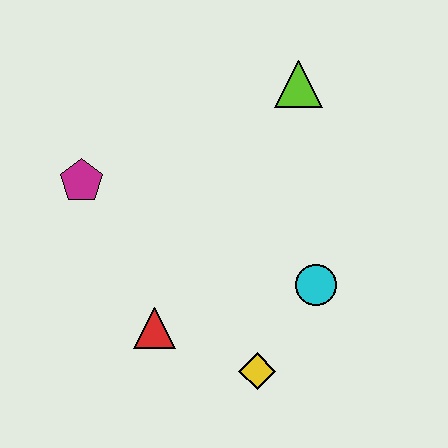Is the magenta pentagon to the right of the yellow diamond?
No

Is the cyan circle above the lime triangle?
No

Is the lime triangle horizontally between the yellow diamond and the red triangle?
No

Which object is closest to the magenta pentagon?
The red triangle is closest to the magenta pentagon.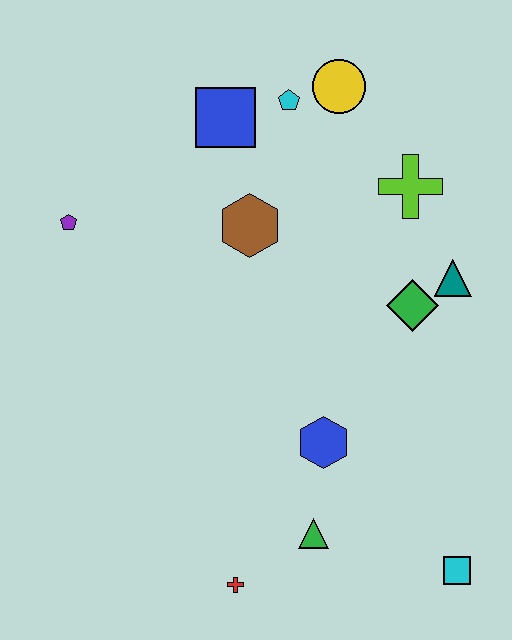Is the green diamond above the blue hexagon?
Yes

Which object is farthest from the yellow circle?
The red cross is farthest from the yellow circle.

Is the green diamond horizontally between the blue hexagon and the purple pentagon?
No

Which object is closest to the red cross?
The green triangle is closest to the red cross.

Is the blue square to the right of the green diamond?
No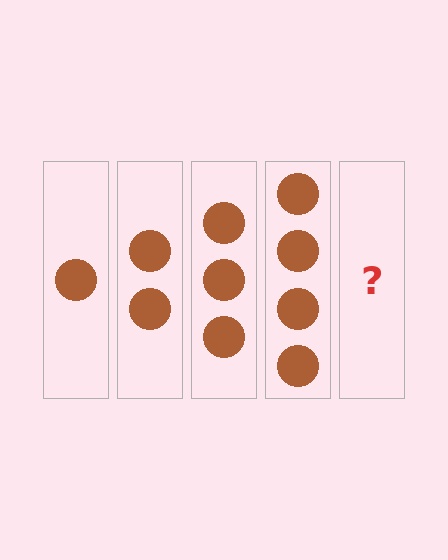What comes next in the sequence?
The next element should be 5 circles.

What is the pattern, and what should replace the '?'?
The pattern is that each step adds one more circle. The '?' should be 5 circles.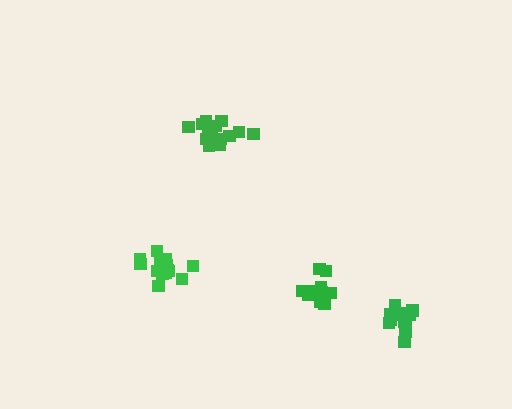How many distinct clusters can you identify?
There are 4 distinct clusters.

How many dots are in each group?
Group 1: 14 dots, Group 2: 11 dots, Group 3: 13 dots, Group 4: 15 dots (53 total).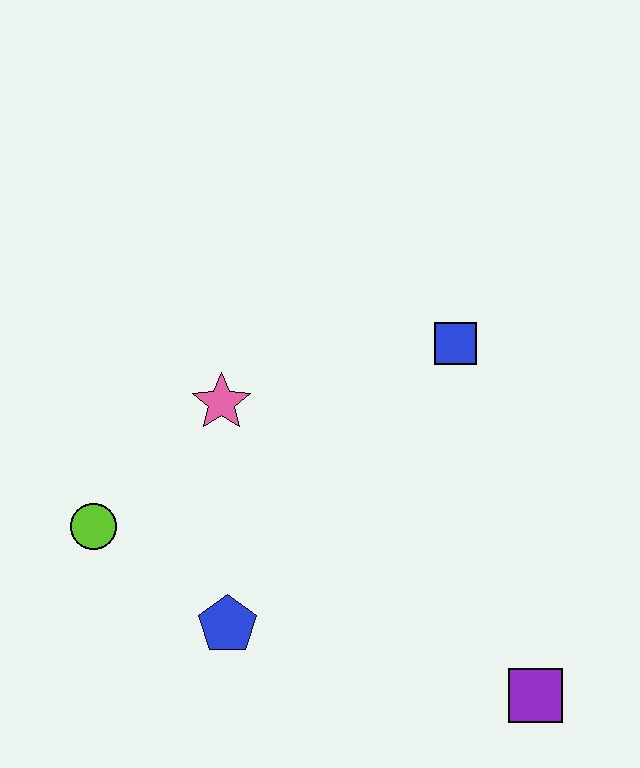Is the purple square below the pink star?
Yes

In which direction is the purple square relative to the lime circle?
The purple square is to the right of the lime circle.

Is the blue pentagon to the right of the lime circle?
Yes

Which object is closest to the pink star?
The lime circle is closest to the pink star.